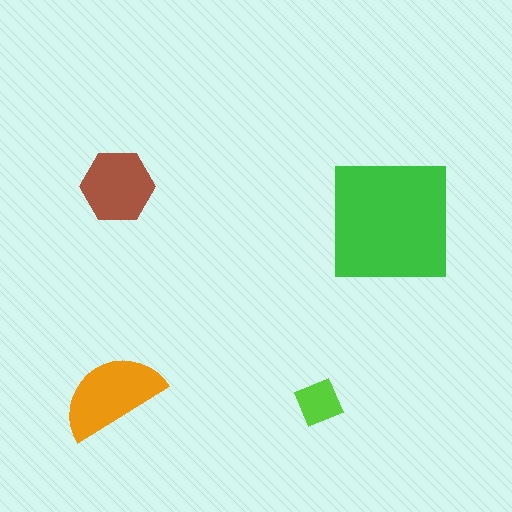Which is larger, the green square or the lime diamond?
The green square.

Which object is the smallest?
The lime diamond.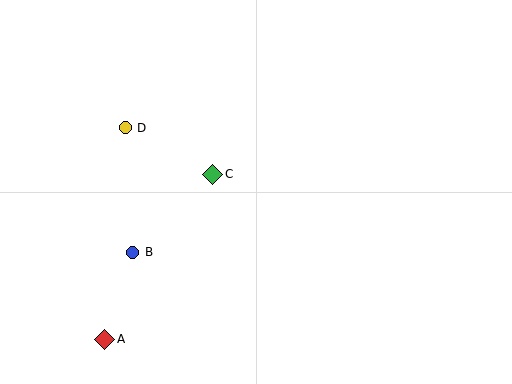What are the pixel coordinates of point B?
Point B is at (133, 252).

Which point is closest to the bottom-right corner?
Point C is closest to the bottom-right corner.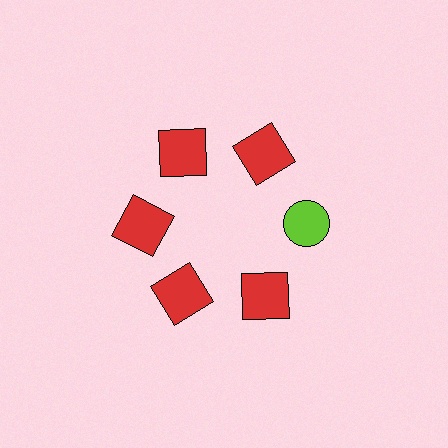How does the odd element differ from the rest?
It differs in both color (lime instead of red) and shape (circle instead of square).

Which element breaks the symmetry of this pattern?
The lime circle at roughly the 3 o'clock position breaks the symmetry. All other shapes are red squares.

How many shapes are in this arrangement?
There are 6 shapes arranged in a ring pattern.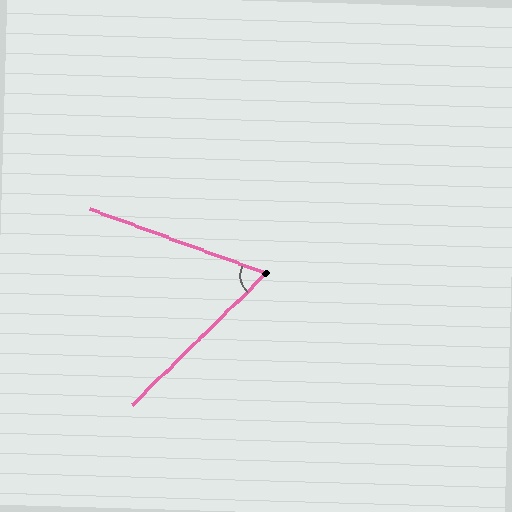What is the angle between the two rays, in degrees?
Approximately 65 degrees.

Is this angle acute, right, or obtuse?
It is acute.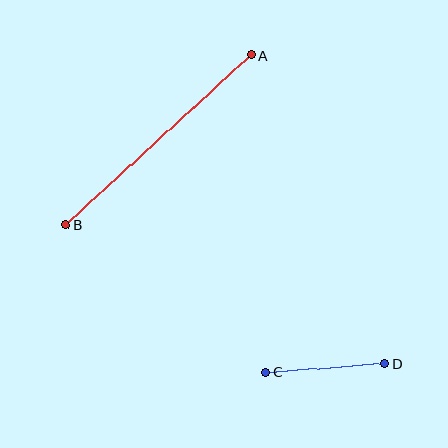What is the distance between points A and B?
The distance is approximately 251 pixels.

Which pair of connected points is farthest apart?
Points A and B are farthest apart.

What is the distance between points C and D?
The distance is approximately 120 pixels.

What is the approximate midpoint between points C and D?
The midpoint is at approximately (325, 368) pixels.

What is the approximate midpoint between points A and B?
The midpoint is at approximately (158, 140) pixels.